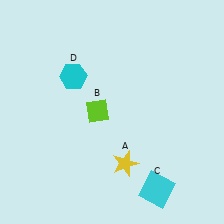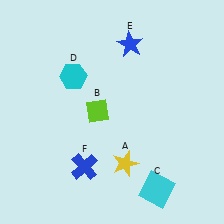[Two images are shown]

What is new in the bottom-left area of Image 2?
A blue cross (F) was added in the bottom-left area of Image 2.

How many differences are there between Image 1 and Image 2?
There are 2 differences between the two images.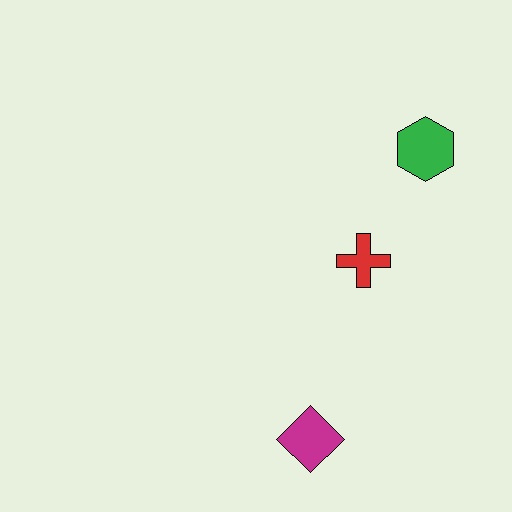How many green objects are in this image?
There is 1 green object.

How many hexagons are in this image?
There is 1 hexagon.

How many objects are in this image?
There are 3 objects.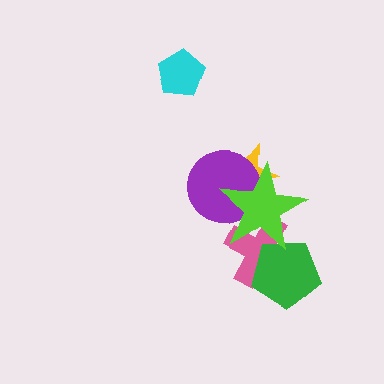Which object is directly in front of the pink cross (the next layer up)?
The green pentagon is directly in front of the pink cross.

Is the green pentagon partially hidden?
Yes, it is partially covered by another shape.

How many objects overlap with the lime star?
4 objects overlap with the lime star.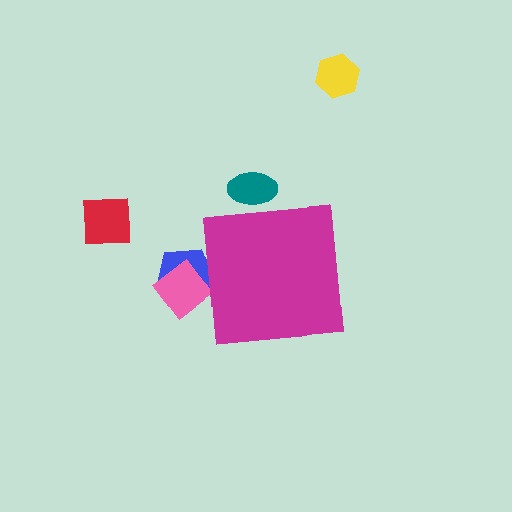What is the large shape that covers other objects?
A magenta square.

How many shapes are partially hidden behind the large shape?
3 shapes are partially hidden.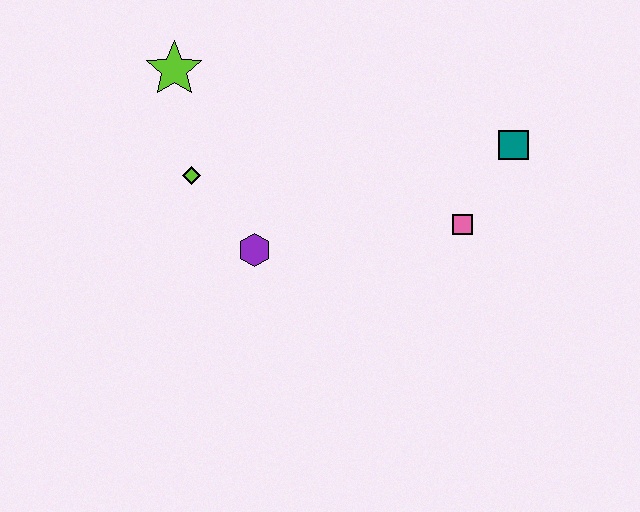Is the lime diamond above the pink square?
Yes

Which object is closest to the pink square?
The teal square is closest to the pink square.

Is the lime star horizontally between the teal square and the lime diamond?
No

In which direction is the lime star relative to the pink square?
The lime star is to the left of the pink square.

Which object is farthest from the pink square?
The lime star is farthest from the pink square.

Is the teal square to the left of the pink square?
No